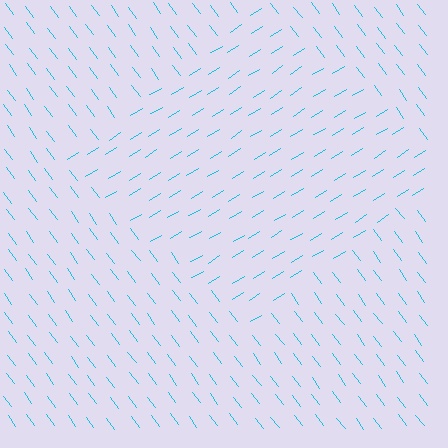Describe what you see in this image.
The image is filled with small cyan line segments. A diamond region in the image has lines oriented differently from the surrounding lines, creating a visible texture boundary.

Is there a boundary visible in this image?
Yes, there is a texture boundary formed by a change in line orientation.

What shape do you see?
I see a diamond.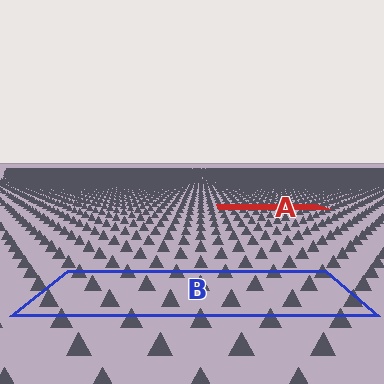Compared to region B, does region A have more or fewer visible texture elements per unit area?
Region A has more texture elements per unit area — they are packed more densely because it is farther away.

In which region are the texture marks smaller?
The texture marks are smaller in region A, because it is farther away.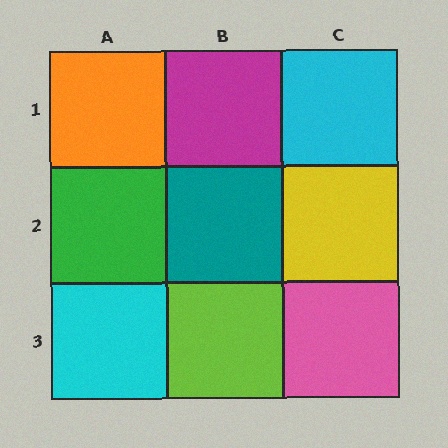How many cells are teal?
1 cell is teal.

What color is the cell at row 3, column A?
Cyan.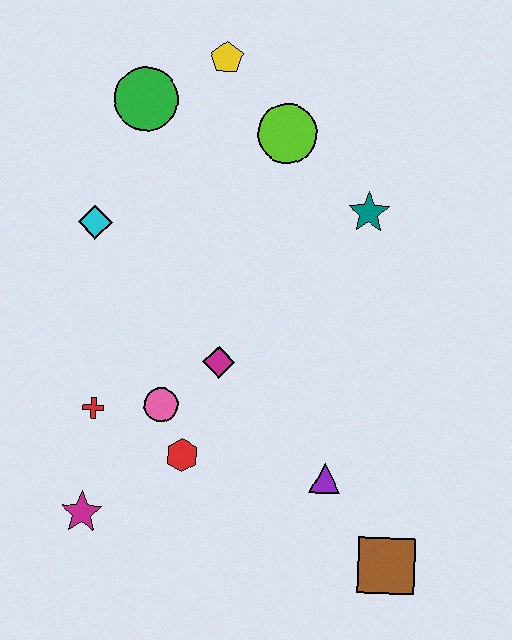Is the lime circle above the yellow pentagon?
No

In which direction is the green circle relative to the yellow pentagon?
The green circle is to the left of the yellow pentagon.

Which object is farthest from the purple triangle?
The yellow pentagon is farthest from the purple triangle.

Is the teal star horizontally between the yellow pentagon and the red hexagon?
No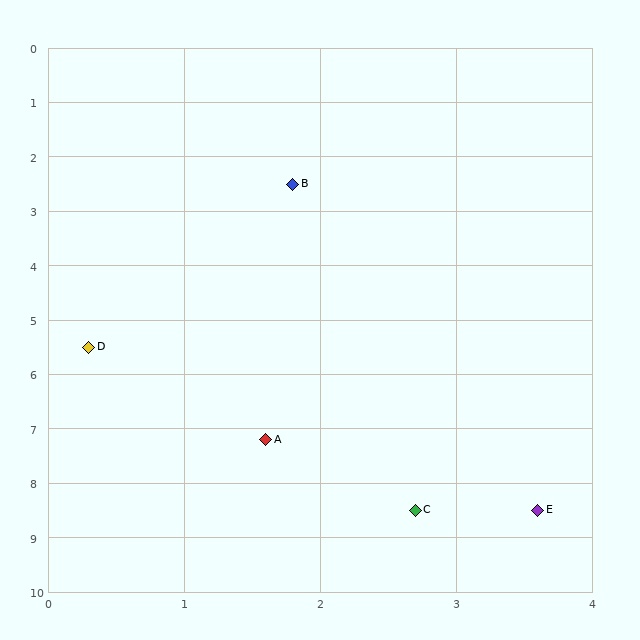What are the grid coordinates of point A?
Point A is at approximately (1.6, 7.2).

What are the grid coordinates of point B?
Point B is at approximately (1.8, 2.5).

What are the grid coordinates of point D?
Point D is at approximately (0.3, 5.5).